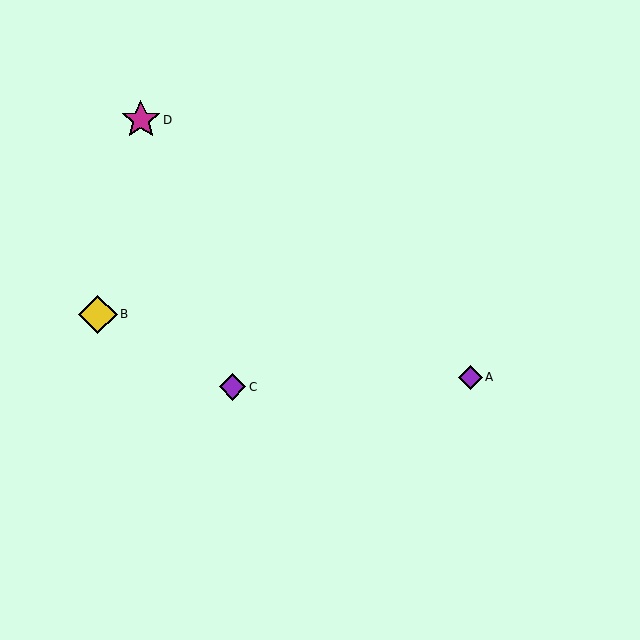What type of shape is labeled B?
Shape B is a yellow diamond.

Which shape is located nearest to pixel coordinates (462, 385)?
The purple diamond (labeled A) at (470, 377) is nearest to that location.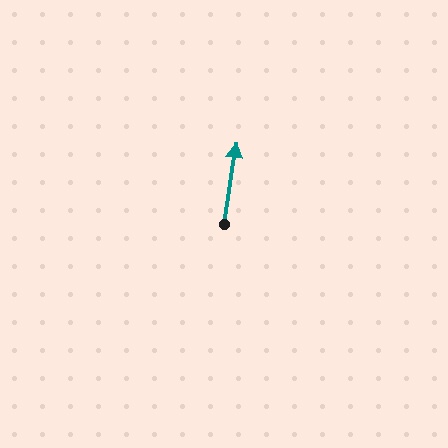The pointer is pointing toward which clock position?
Roughly 12 o'clock.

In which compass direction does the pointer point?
North.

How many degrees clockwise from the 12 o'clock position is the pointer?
Approximately 8 degrees.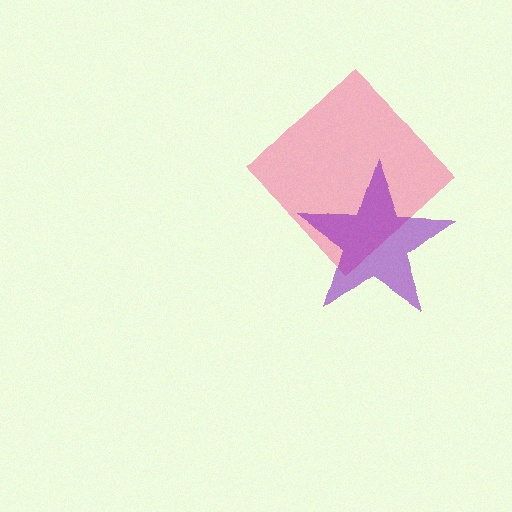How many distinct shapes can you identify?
There are 2 distinct shapes: a pink diamond, a purple star.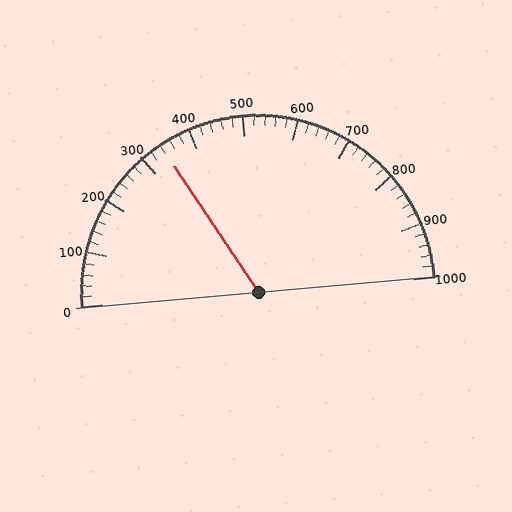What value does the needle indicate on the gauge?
The needle indicates approximately 340.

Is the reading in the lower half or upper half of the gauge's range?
The reading is in the lower half of the range (0 to 1000).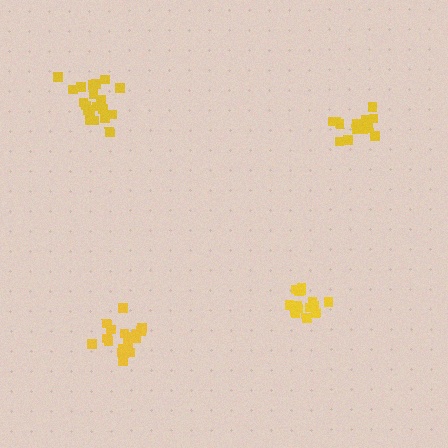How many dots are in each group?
Group 1: 16 dots, Group 2: 19 dots, Group 3: 15 dots, Group 4: 20 dots (70 total).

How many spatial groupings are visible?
There are 4 spatial groupings.